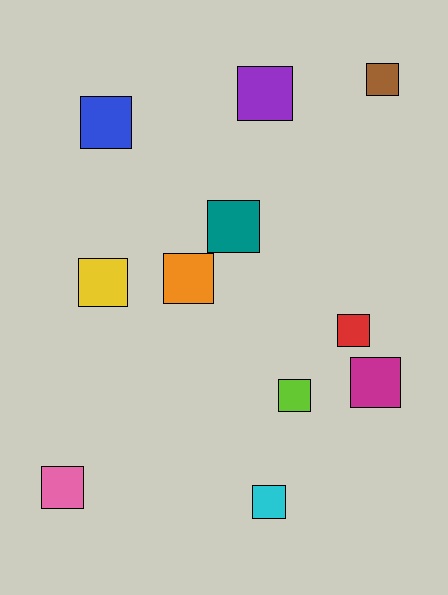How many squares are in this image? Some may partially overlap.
There are 11 squares.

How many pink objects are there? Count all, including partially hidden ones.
There is 1 pink object.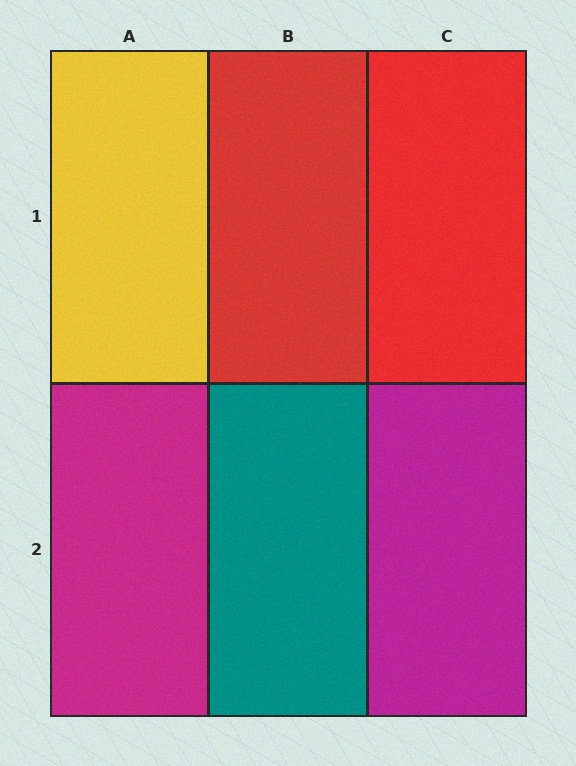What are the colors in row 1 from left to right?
Yellow, red, red.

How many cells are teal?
1 cell is teal.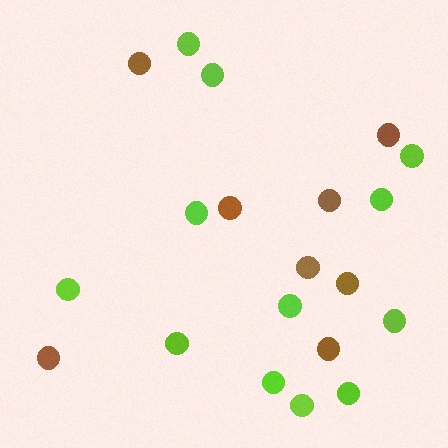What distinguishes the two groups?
There are 2 groups: one group of lime circles (12) and one group of brown circles (8).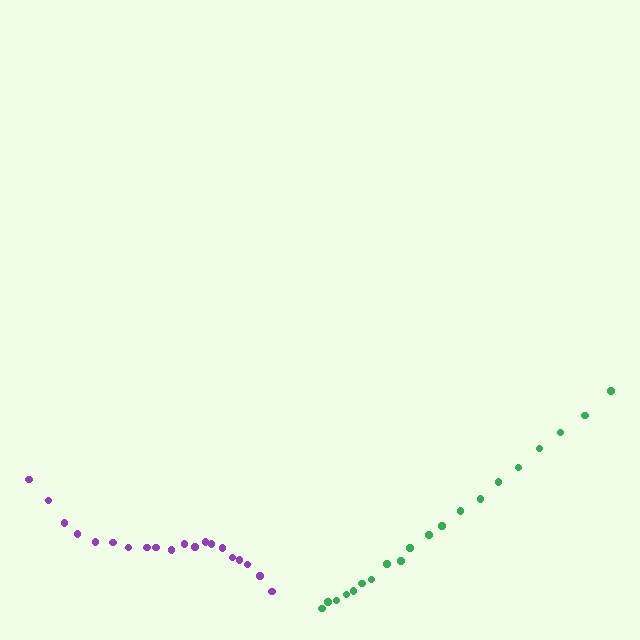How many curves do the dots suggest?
There are 2 distinct paths.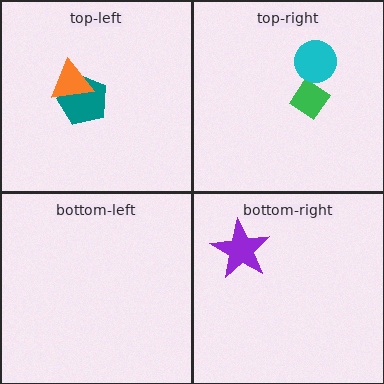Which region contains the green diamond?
The top-right region.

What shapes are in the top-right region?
The green diamond, the cyan circle.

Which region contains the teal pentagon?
The top-left region.